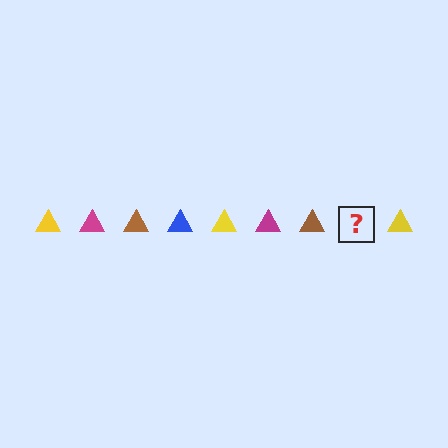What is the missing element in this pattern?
The missing element is a blue triangle.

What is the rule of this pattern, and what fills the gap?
The rule is that the pattern cycles through yellow, magenta, brown, blue triangles. The gap should be filled with a blue triangle.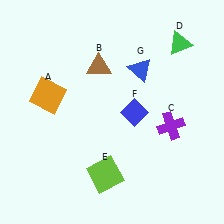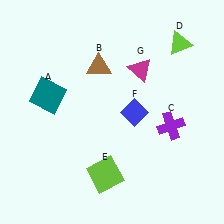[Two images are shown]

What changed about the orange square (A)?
In Image 1, A is orange. In Image 2, it changed to teal.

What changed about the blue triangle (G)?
In Image 1, G is blue. In Image 2, it changed to magenta.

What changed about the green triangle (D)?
In Image 1, D is green. In Image 2, it changed to lime.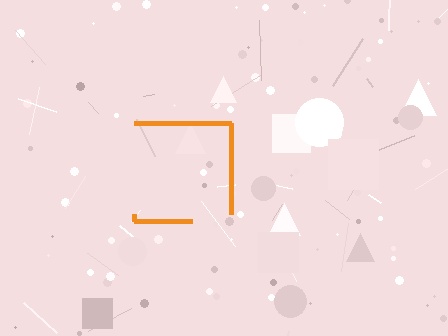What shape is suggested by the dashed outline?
The dashed outline suggests a square.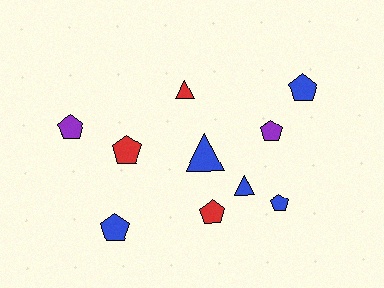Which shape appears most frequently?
Pentagon, with 7 objects.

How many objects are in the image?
There are 10 objects.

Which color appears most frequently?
Blue, with 5 objects.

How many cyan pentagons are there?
There are no cyan pentagons.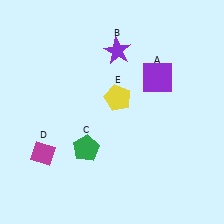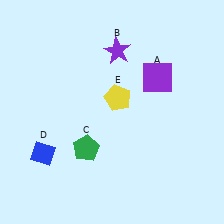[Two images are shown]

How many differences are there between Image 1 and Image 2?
There is 1 difference between the two images.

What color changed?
The diamond (D) changed from magenta in Image 1 to blue in Image 2.